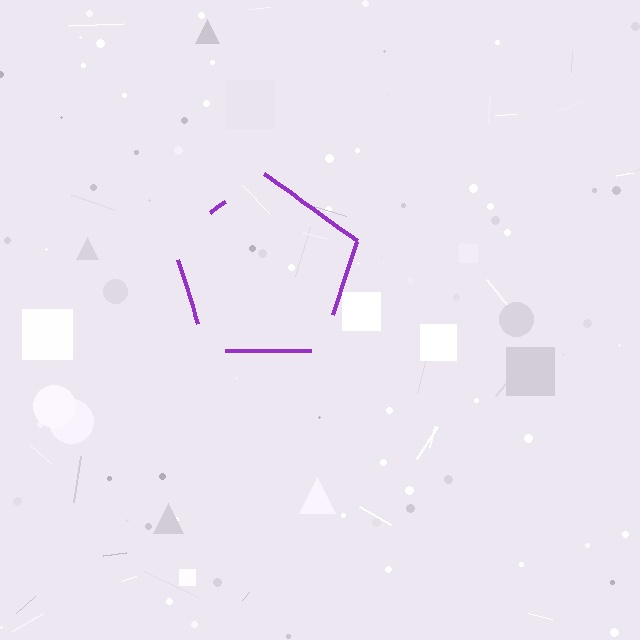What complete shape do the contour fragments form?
The contour fragments form a pentagon.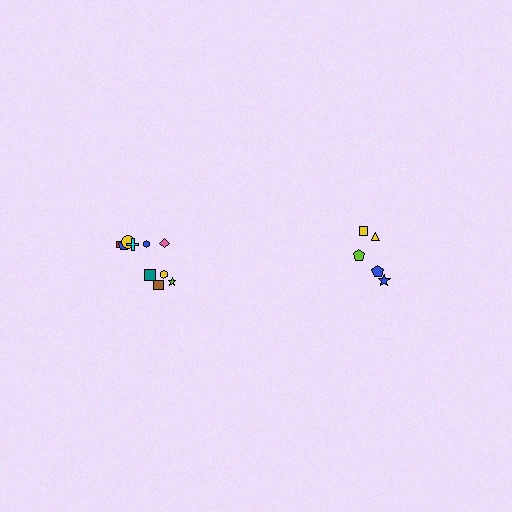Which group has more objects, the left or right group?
The left group.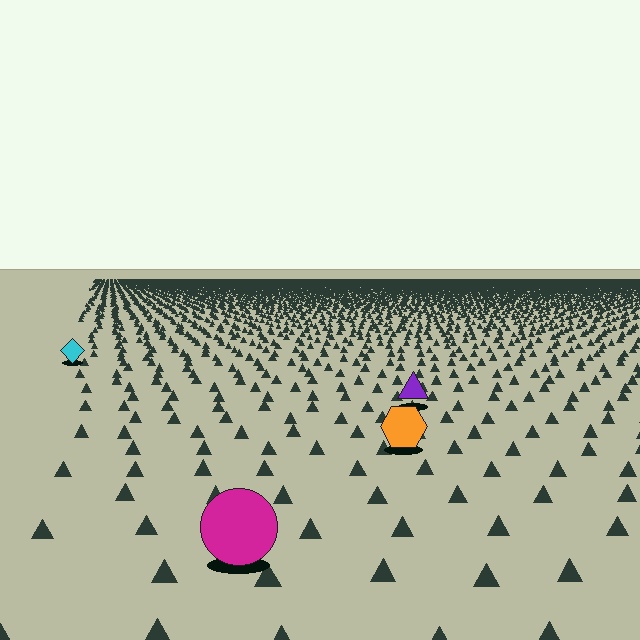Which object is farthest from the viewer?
The cyan diamond is farthest from the viewer. It appears smaller and the ground texture around it is denser.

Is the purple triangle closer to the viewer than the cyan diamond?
Yes. The purple triangle is closer — you can tell from the texture gradient: the ground texture is coarser near it.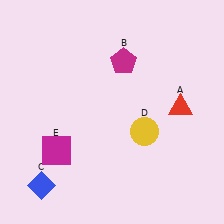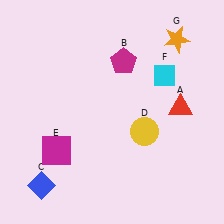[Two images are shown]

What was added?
A cyan diamond (F), an orange star (G) were added in Image 2.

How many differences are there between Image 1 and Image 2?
There are 2 differences between the two images.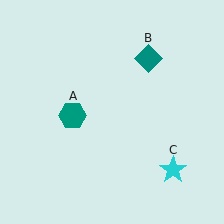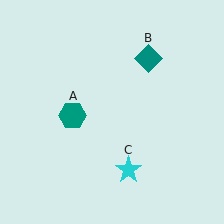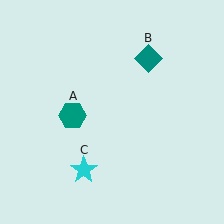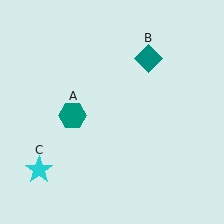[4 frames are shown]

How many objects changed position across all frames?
1 object changed position: cyan star (object C).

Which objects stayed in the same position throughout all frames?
Teal hexagon (object A) and teal diamond (object B) remained stationary.